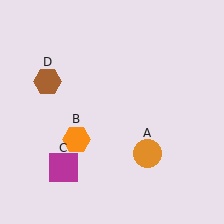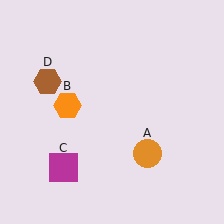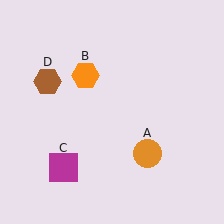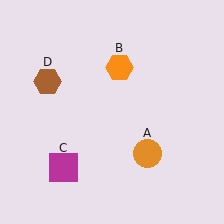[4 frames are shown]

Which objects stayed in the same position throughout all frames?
Orange circle (object A) and magenta square (object C) and brown hexagon (object D) remained stationary.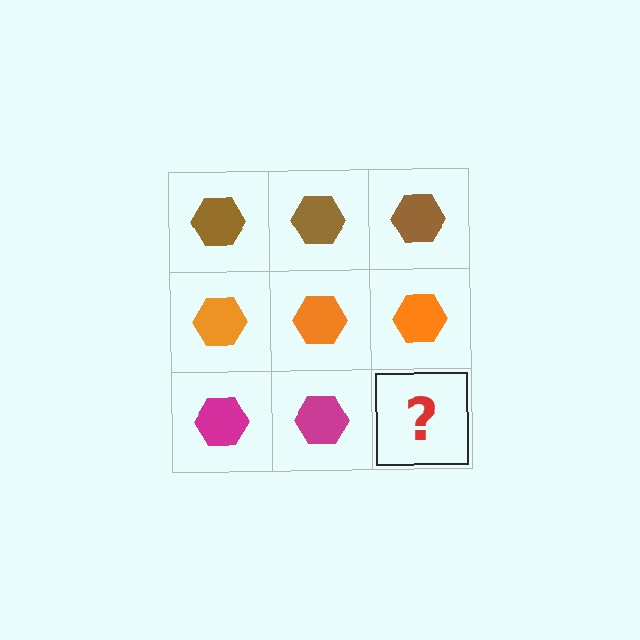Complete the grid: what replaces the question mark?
The question mark should be replaced with a magenta hexagon.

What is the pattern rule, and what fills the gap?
The rule is that each row has a consistent color. The gap should be filled with a magenta hexagon.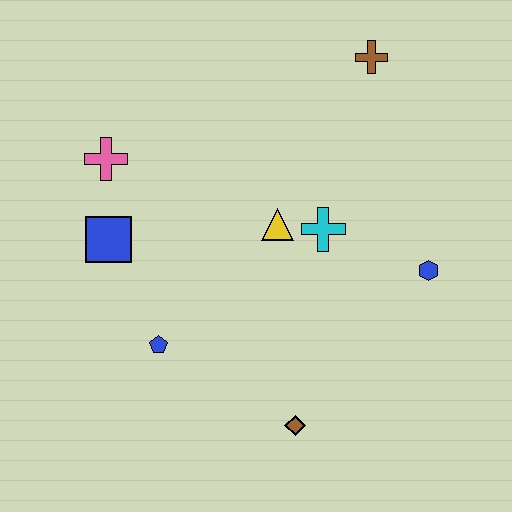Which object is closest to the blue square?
The pink cross is closest to the blue square.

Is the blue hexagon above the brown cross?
No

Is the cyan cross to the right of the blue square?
Yes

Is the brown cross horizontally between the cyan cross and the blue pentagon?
No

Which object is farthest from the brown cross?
The brown diamond is farthest from the brown cross.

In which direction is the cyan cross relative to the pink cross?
The cyan cross is to the right of the pink cross.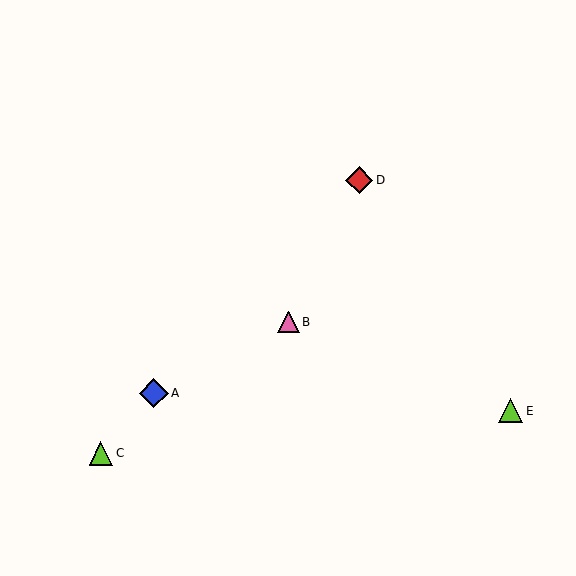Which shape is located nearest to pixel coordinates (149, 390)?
The blue diamond (labeled A) at (154, 393) is nearest to that location.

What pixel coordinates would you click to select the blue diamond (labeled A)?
Click at (154, 393) to select the blue diamond A.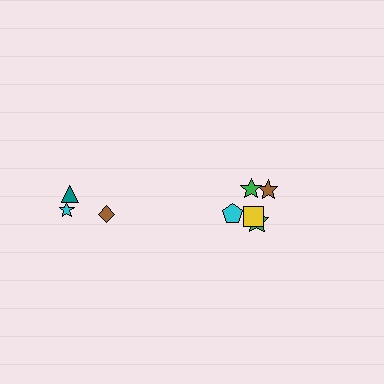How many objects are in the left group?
There are 3 objects.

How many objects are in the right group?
There are 5 objects.